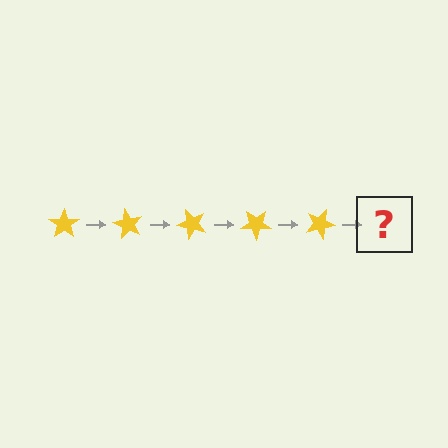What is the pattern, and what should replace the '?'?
The pattern is that the star rotates 60 degrees each step. The '?' should be a yellow star rotated 300 degrees.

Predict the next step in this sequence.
The next step is a yellow star rotated 300 degrees.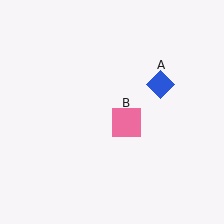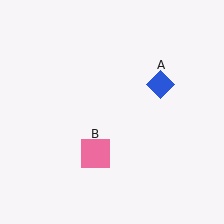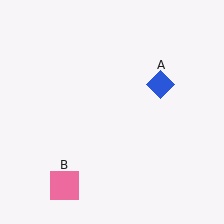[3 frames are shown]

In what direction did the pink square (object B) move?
The pink square (object B) moved down and to the left.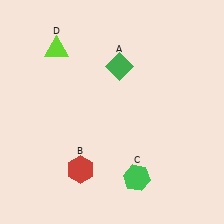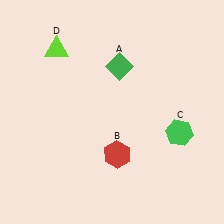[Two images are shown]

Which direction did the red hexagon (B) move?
The red hexagon (B) moved right.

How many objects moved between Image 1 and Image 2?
2 objects moved between the two images.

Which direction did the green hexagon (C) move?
The green hexagon (C) moved up.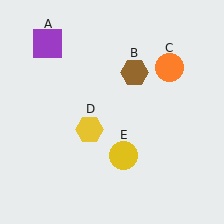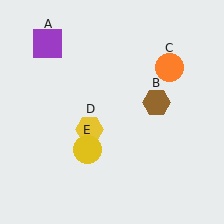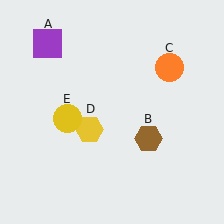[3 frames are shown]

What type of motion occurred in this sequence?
The brown hexagon (object B), yellow circle (object E) rotated clockwise around the center of the scene.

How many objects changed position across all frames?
2 objects changed position: brown hexagon (object B), yellow circle (object E).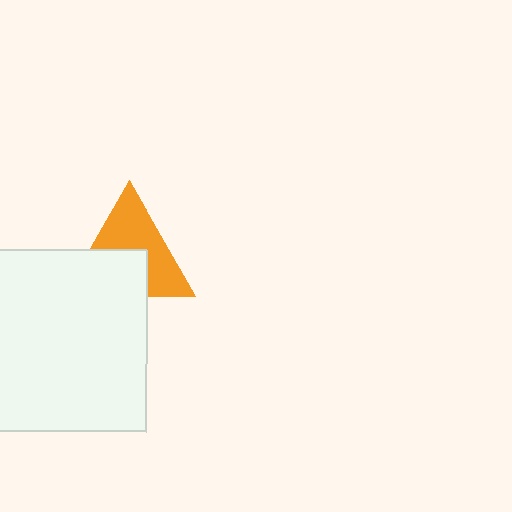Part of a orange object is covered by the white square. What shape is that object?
It is a triangle.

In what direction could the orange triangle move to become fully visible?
The orange triangle could move up. That would shift it out from behind the white square entirely.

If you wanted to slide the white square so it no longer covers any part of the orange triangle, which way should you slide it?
Slide it down — that is the most direct way to separate the two shapes.